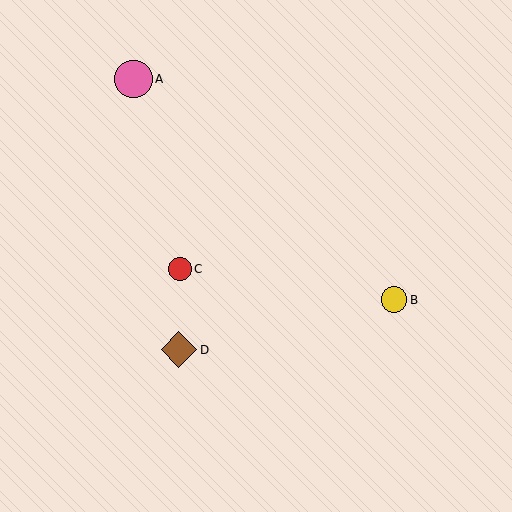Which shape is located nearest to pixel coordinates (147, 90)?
The pink circle (labeled A) at (133, 79) is nearest to that location.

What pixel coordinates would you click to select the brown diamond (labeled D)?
Click at (179, 350) to select the brown diamond D.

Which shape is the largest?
The pink circle (labeled A) is the largest.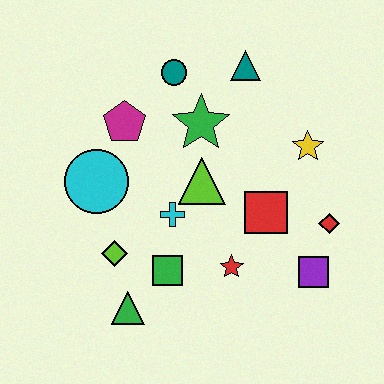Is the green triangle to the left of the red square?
Yes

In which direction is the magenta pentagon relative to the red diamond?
The magenta pentagon is to the left of the red diamond.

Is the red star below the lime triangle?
Yes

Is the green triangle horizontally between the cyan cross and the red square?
No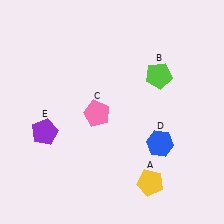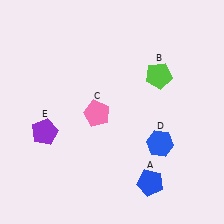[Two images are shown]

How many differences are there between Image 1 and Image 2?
There is 1 difference between the two images.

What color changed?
The pentagon (A) changed from yellow in Image 1 to blue in Image 2.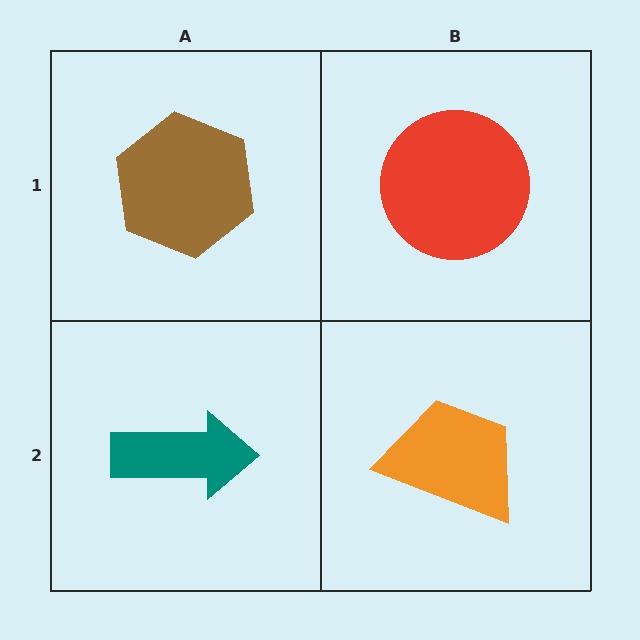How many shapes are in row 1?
2 shapes.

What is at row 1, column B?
A red circle.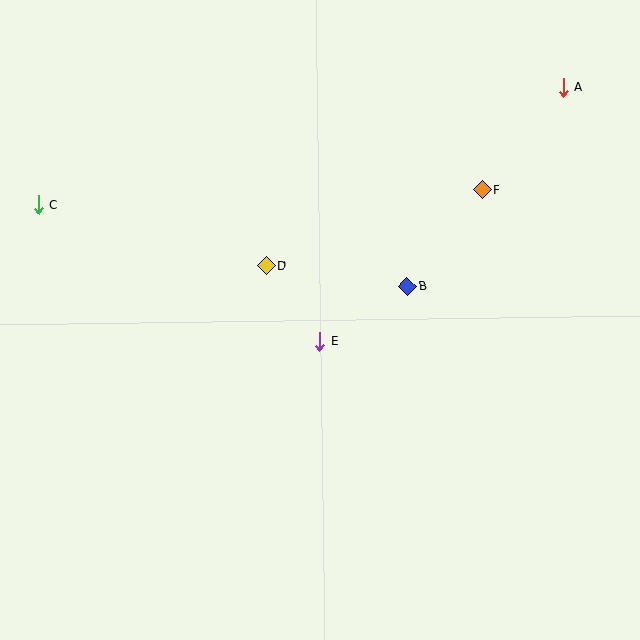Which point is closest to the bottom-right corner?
Point B is closest to the bottom-right corner.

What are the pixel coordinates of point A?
Point A is at (563, 88).